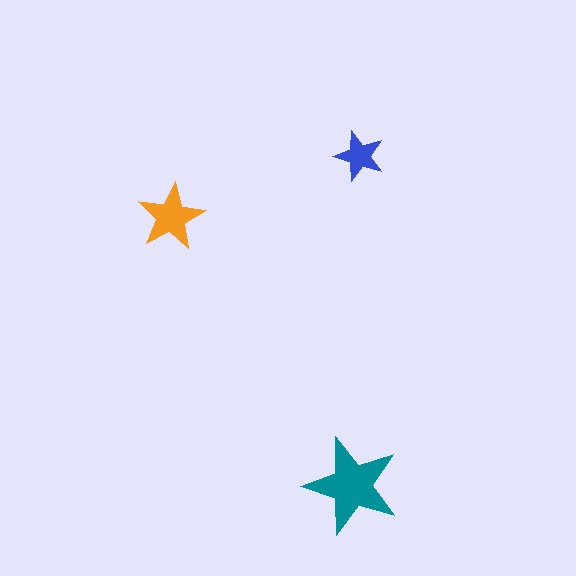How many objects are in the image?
There are 3 objects in the image.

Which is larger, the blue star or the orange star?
The orange one.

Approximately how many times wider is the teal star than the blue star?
About 2 times wider.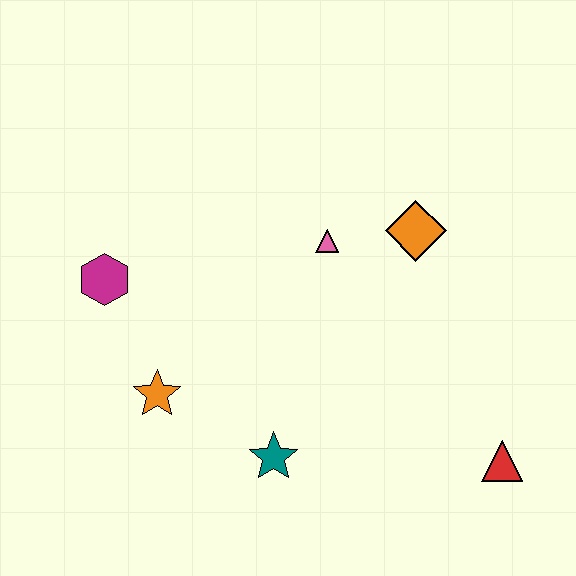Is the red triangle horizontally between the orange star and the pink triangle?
No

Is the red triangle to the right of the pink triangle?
Yes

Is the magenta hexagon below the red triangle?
No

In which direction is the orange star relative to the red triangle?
The orange star is to the left of the red triangle.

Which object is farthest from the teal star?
The orange diamond is farthest from the teal star.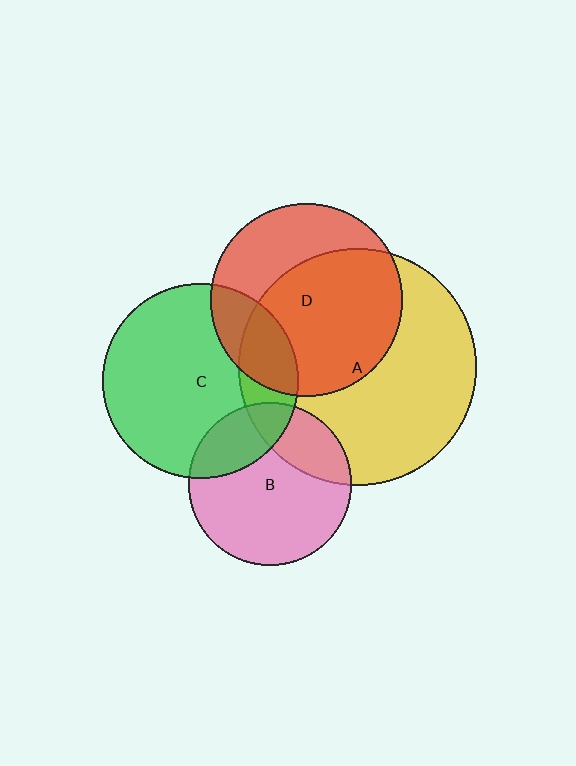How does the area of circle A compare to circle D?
Approximately 1.5 times.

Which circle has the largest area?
Circle A (yellow).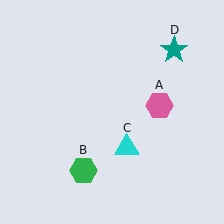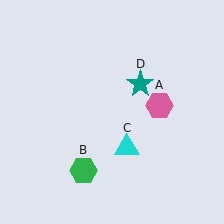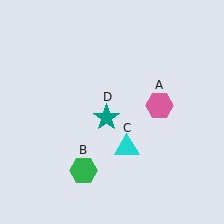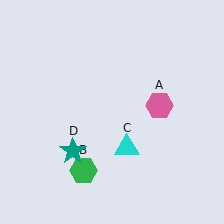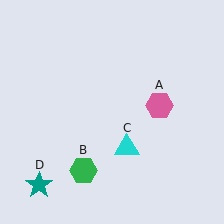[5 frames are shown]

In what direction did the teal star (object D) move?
The teal star (object D) moved down and to the left.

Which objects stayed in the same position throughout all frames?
Pink hexagon (object A) and green hexagon (object B) and cyan triangle (object C) remained stationary.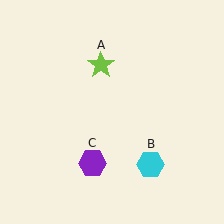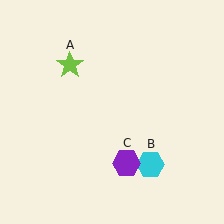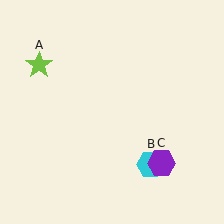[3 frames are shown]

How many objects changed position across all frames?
2 objects changed position: lime star (object A), purple hexagon (object C).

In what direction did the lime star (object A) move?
The lime star (object A) moved left.